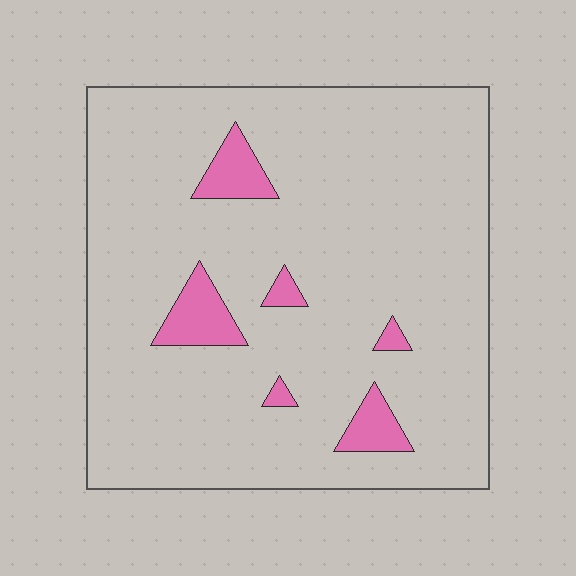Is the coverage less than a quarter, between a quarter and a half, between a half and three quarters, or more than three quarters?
Less than a quarter.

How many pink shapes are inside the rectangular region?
6.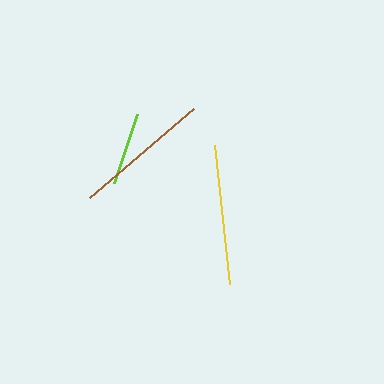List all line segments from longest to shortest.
From longest to shortest: yellow, brown, lime.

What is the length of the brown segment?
The brown segment is approximately 137 pixels long.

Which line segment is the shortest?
The lime line is the shortest at approximately 73 pixels.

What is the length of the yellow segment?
The yellow segment is approximately 140 pixels long.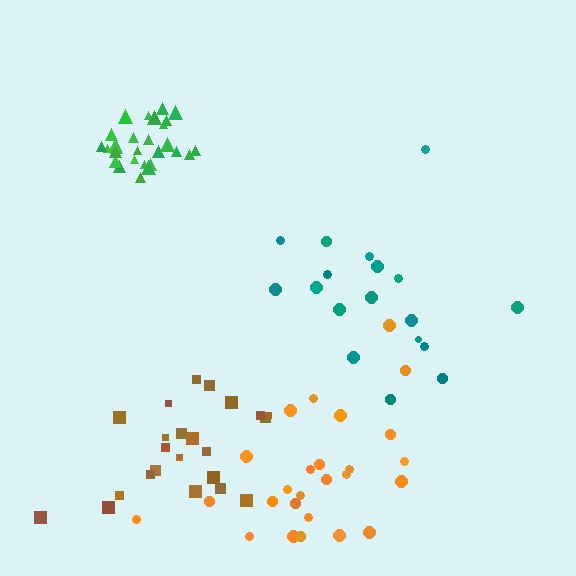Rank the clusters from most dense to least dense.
green, brown, orange, teal.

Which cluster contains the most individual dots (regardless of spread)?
Green (28).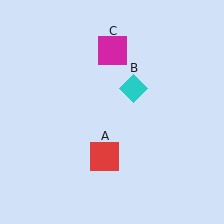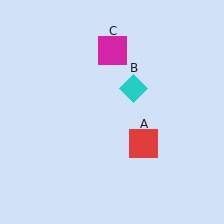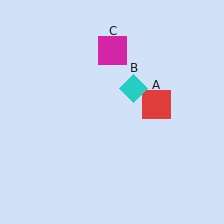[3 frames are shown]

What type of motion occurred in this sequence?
The red square (object A) rotated counterclockwise around the center of the scene.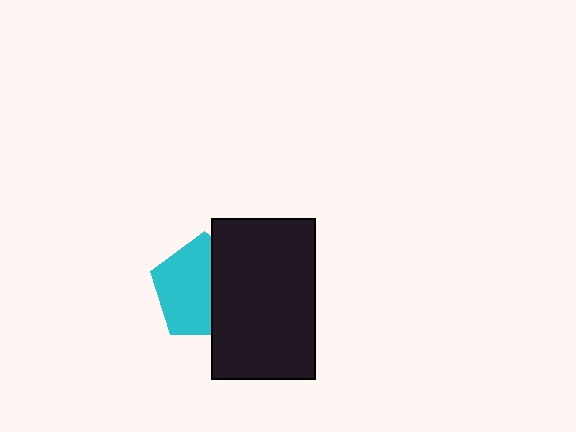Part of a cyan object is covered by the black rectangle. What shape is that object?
It is a pentagon.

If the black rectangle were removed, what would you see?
You would see the complete cyan pentagon.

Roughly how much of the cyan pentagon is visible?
About half of it is visible (roughly 59%).